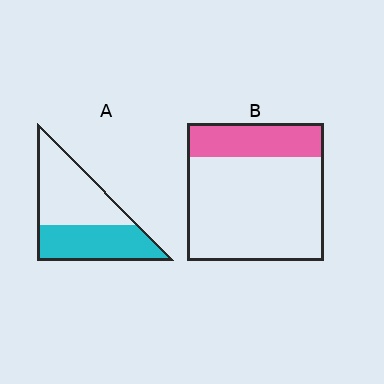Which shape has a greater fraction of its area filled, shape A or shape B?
Shape A.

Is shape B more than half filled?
No.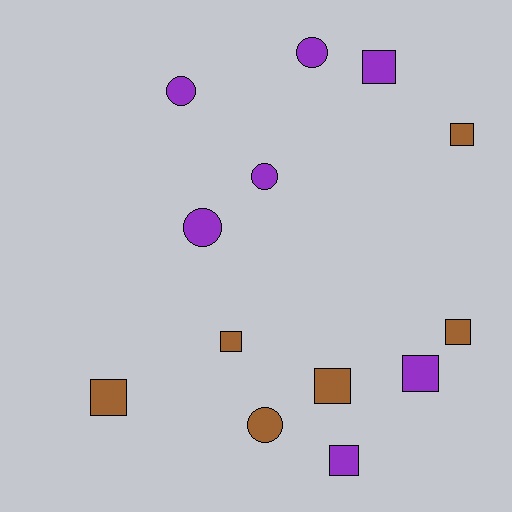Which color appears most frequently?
Purple, with 7 objects.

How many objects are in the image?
There are 13 objects.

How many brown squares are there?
There are 5 brown squares.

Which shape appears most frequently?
Square, with 8 objects.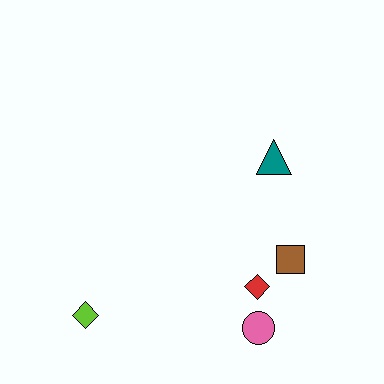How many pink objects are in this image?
There is 1 pink object.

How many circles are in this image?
There is 1 circle.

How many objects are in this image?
There are 5 objects.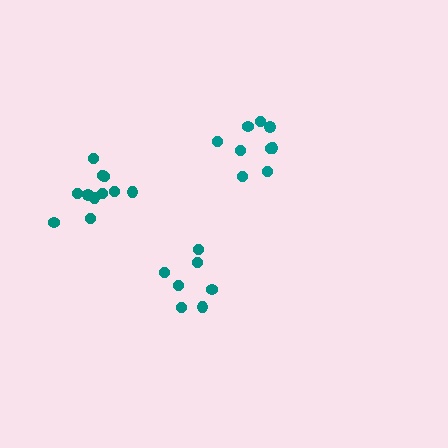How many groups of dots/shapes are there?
There are 3 groups.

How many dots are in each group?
Group 1: 9 dots, Group 2: 7 dots, Group 3: 11 dots (27 total).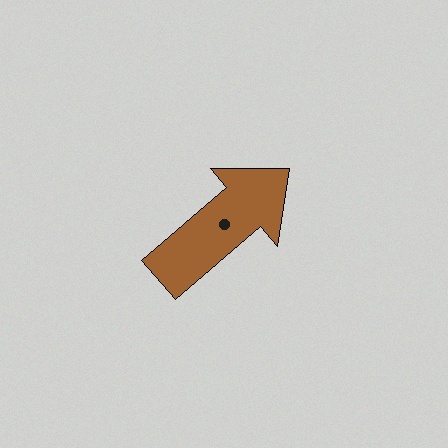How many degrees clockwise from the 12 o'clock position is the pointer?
Approximately 50 degrees.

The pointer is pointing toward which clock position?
Roughly 2 o'clock.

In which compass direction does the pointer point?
Northeast.